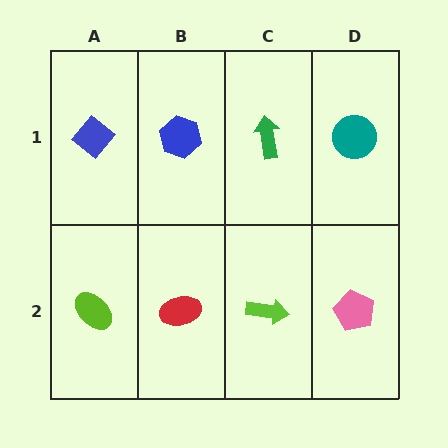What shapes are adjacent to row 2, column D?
A teal circle (row 1, column D), a lime arrow (row 2, column C).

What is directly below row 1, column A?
A lime ellipse.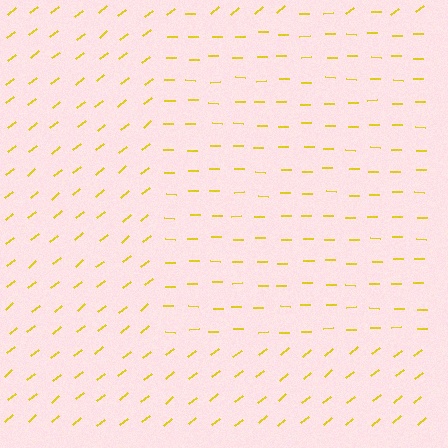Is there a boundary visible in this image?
Yes, there is a texture boundary formed by a change in line orientation.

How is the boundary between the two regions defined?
The boundary is defined purely by a change in line orientation (approximately 40 degrees difference). All lines are the same color and thickness.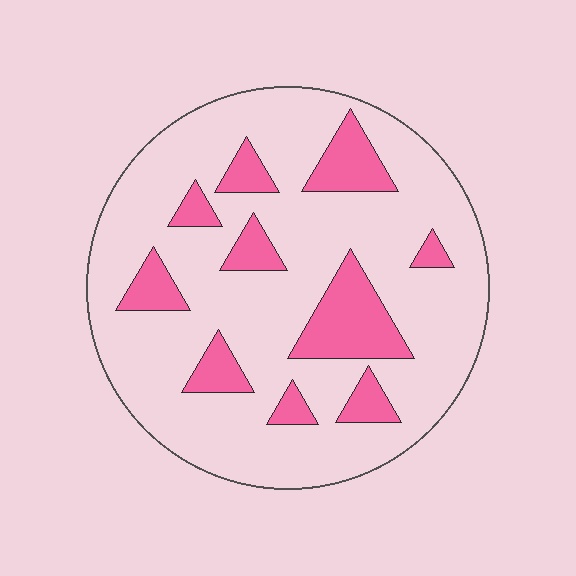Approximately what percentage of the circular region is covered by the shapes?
Approximately 20%.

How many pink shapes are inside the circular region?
10.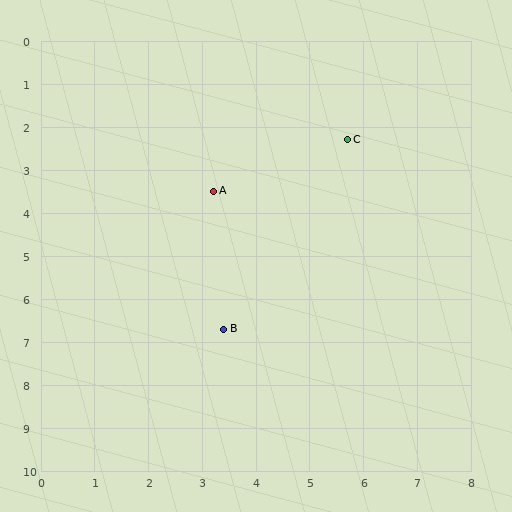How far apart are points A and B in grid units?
Points A and B are about 3.2 grid units apart.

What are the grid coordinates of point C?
Point C is at approximately (5.7, 2.3).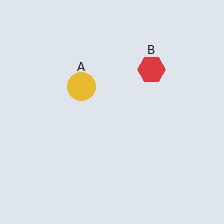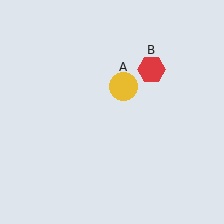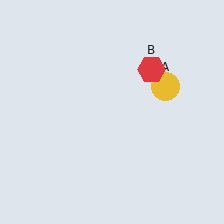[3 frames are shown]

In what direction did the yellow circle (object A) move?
The yellow circle (object A) moved right.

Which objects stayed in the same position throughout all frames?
Red hexagon (object B) remained stationary.